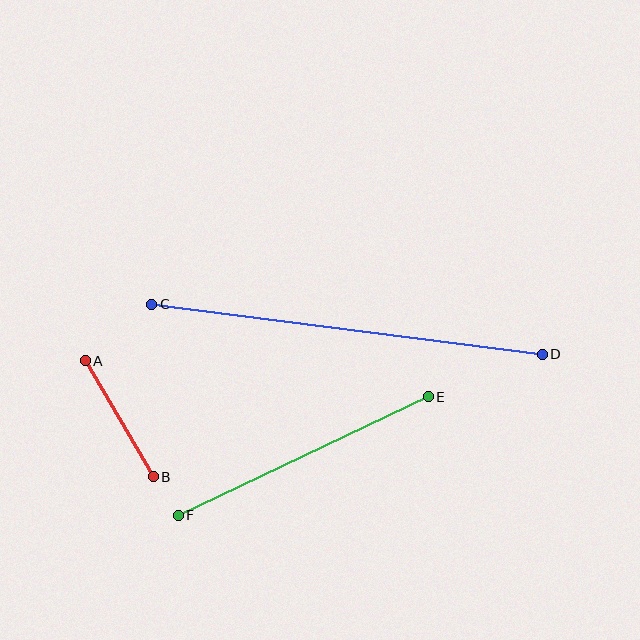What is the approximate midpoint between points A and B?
The midpoint is at approximately (119, 419) pixels.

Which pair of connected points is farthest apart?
Points C and D are farthest apart.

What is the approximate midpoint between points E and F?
The midpoint is at approximately (303, 456) pixels.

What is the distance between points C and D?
The distance is approximately 394 pixels.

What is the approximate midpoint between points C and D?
The midpoint is at approximately (347, 329) pixels.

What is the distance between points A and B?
The distance is approximately 135 pixels.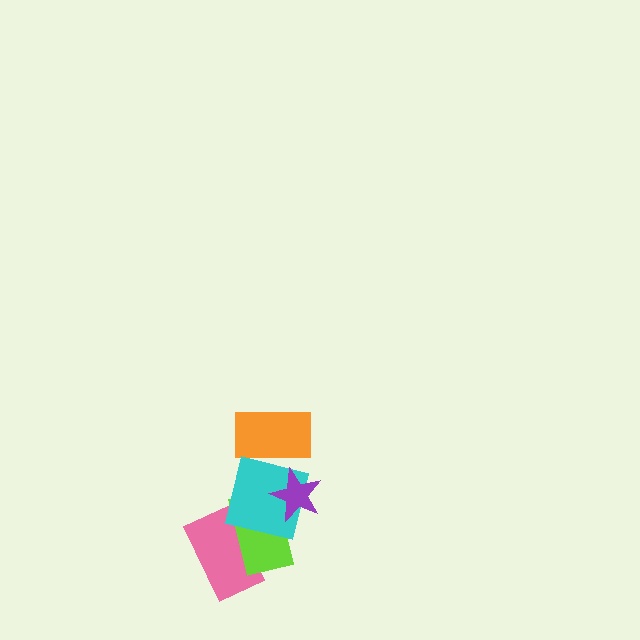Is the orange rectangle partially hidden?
Yes, it is partially covered by another shape.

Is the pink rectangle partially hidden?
Yes, it is partially covered by another shape.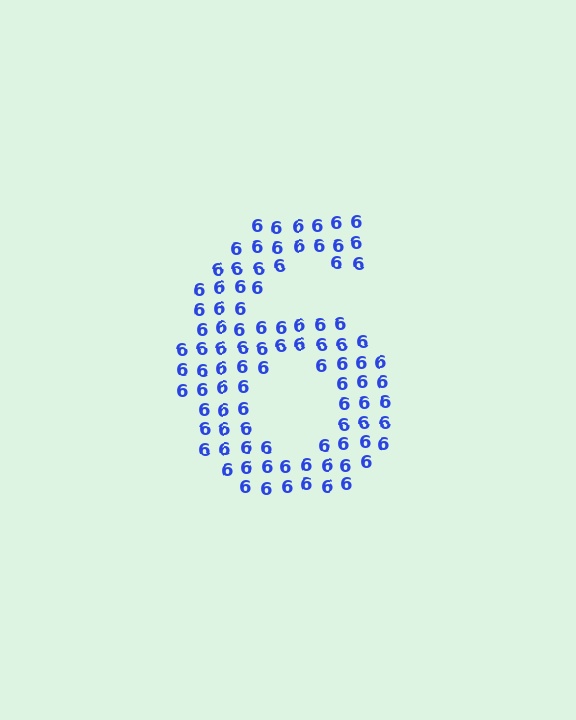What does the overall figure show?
The overall figure shows the digit 6.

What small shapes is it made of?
It is made of small digit 6's.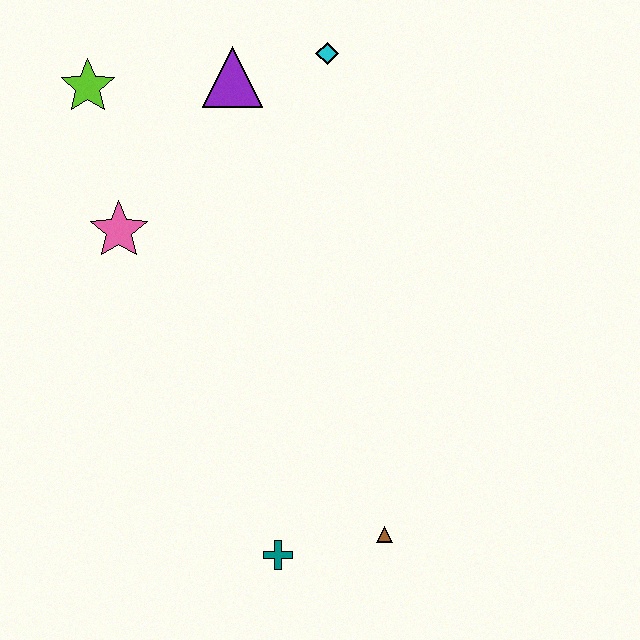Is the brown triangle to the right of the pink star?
Yes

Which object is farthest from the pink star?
The brown triangle is farthest from the pink star.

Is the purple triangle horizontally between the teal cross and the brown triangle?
No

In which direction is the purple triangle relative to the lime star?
The purple triangle is to the right of the lime star.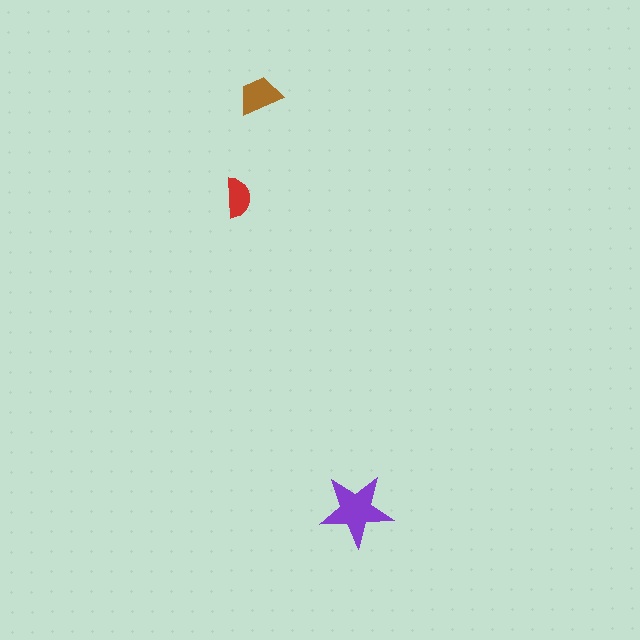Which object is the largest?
The purple star.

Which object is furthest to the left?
The red semicircle is leftmost.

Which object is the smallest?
The red semicircle.